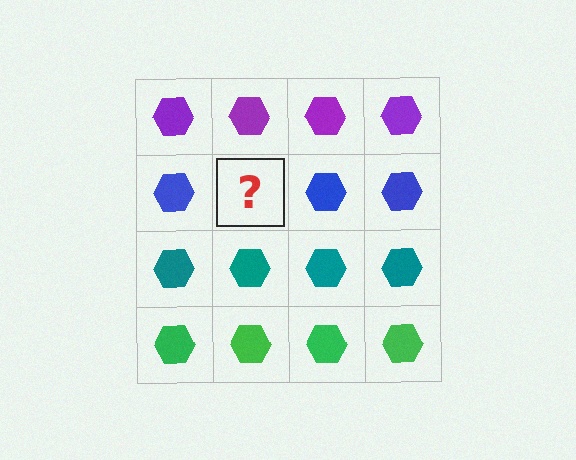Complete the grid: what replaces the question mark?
The question mark should be replaced with a blue hexagon.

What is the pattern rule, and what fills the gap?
The rule is that each row has a consistent color. The gap should be filled with a blue hexagon.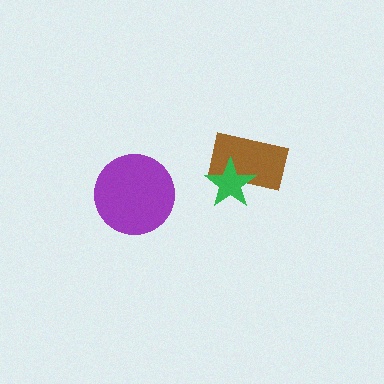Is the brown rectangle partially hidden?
Yes, it is partially covered by another shape.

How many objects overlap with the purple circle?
0 objects overlap with the purple circle.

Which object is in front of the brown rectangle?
The green star is in front of the brown rectangle.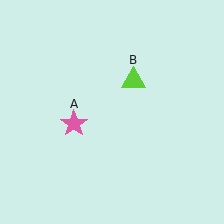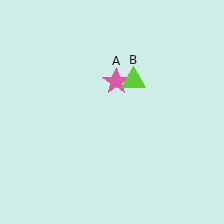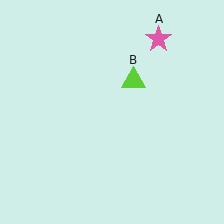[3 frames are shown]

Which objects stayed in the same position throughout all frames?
Lime triangle (object B) remained stationary.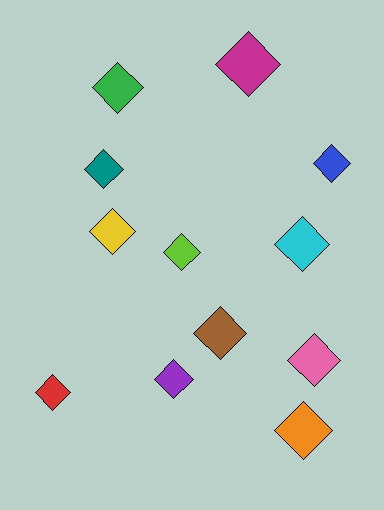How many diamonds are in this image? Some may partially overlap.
There are 12 diamonds.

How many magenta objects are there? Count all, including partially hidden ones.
There is 1 magenta object.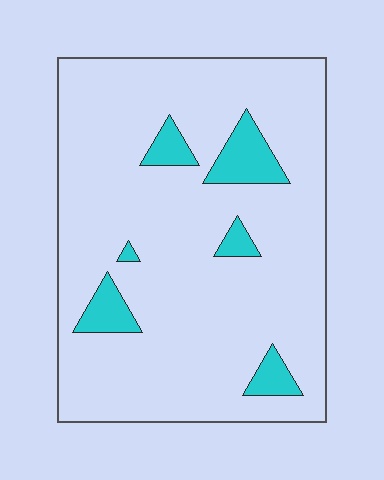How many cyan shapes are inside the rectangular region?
6.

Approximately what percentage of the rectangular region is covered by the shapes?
Approximately 10%.